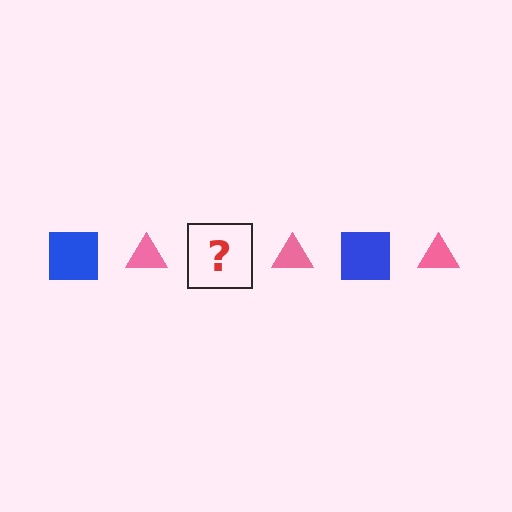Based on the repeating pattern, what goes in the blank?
The blank should be a blue square.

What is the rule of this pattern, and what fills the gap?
The rule is that the pattern alternates between blue square and pink triangle. The gap should be filled with a blue square.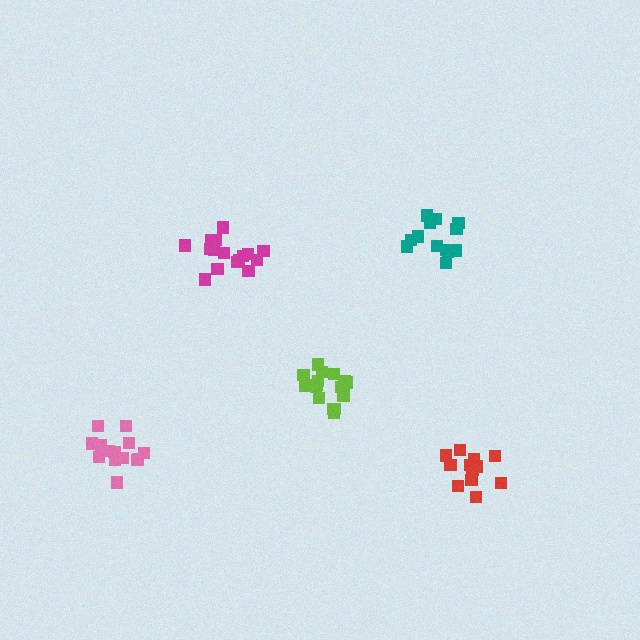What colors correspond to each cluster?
The clusters are colored: pink, teal, magenta, red, lime.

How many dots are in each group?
Group 1: 14 dots, Group 2: 13 dots, Group 3: 16 dots, Group 4: 12 dots, Group 5: 17 dots (72 total).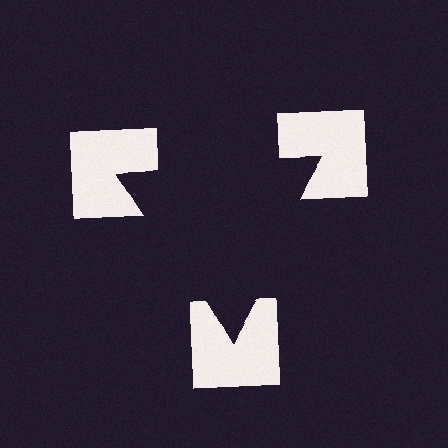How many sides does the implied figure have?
3 sides.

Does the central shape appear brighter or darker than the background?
It typically appears slightly darker than the background, even though no actual brightness change is drawn.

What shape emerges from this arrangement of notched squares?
An illusory triangle — its edges are inferred from the aligned wedge cuts in the notched squares, not physically drawn.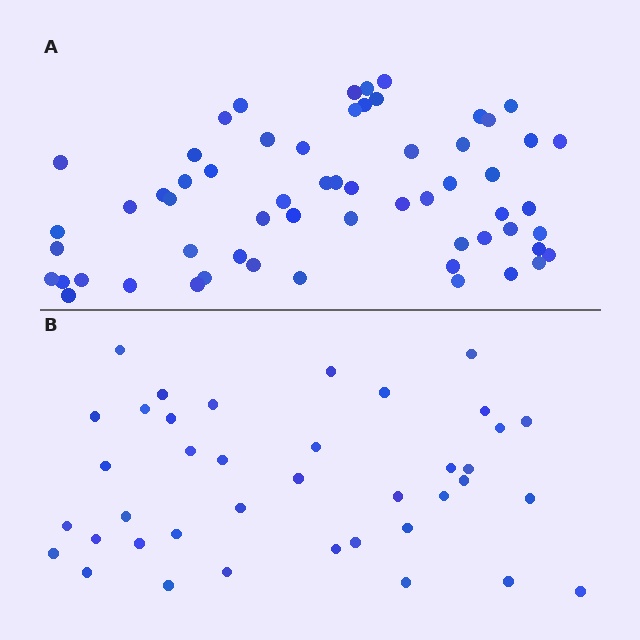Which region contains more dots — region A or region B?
Region A (the top region) has more dots.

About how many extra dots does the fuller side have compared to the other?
Region A has approximately 20 more dots than region B.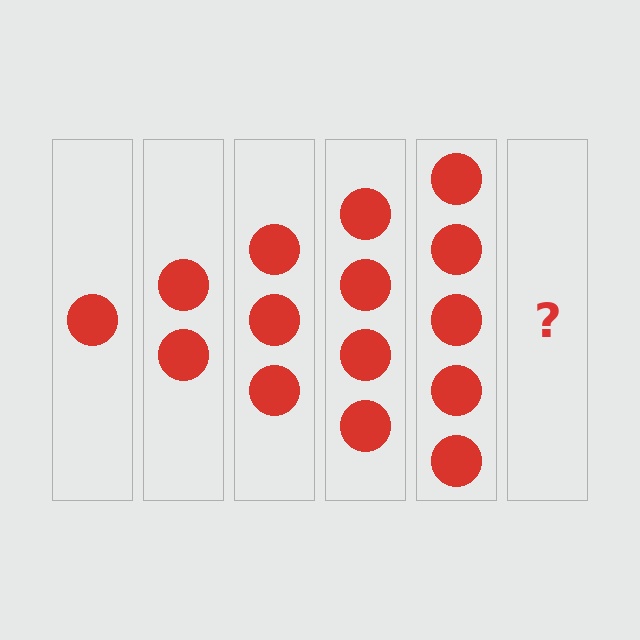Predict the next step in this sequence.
The next step is 6 circles.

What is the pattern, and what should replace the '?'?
The pattern is that each step adds one more circle. The '?' should be 6 circles.